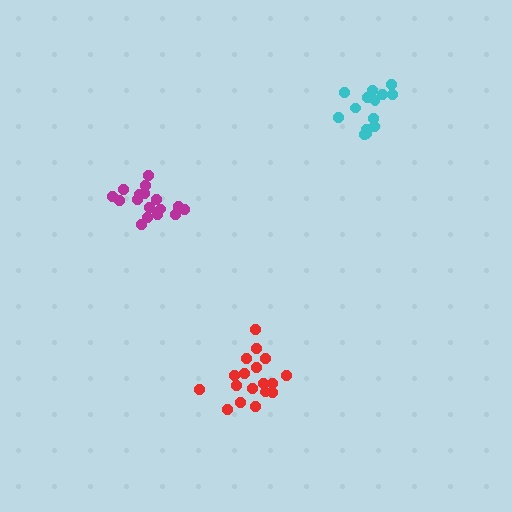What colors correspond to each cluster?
The clusters are colored: red, cyan, magenta.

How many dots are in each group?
Group 1: 18 dots, Group 2: 14 dots, Group 3: 17 dots (49 total).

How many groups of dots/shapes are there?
There are 3 groups.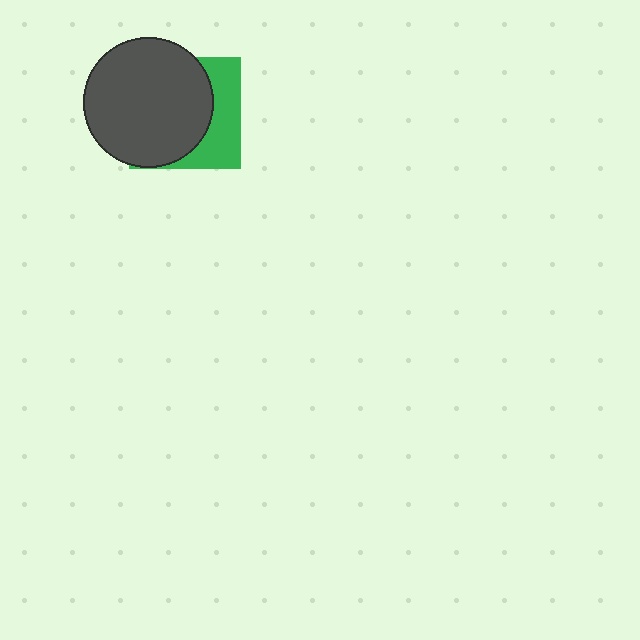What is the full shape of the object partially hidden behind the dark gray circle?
The partially hidden object is a green square.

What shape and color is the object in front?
The object in front is a dark gray circle.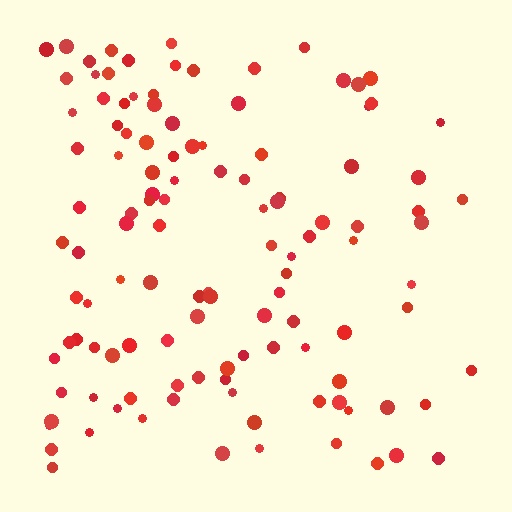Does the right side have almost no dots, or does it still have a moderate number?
Still a moderate number, just noticeably fewer than the left.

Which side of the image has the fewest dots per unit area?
The right.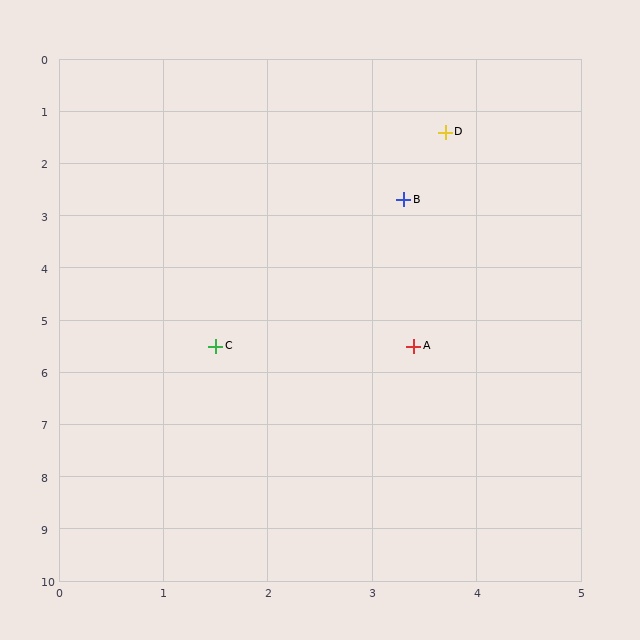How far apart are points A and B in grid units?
Points A and B are about 2.8 grid units apart.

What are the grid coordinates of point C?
Point C is at approximately (1.5, 5.5).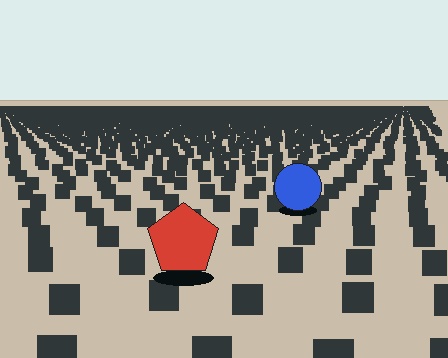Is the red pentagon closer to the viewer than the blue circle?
Yes. The red pentagon is closer — you can tell from the texture gradient: the ground texture is coarser near it.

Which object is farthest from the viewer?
The blue circle is farthest from the viewer. It appears smaller and the ground texture around it is denser.